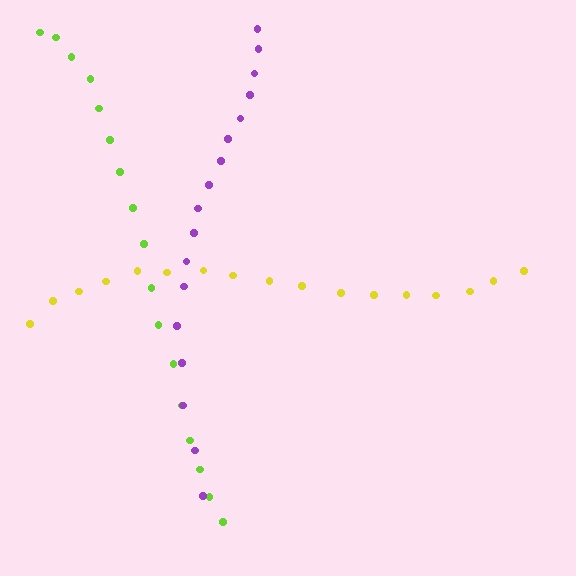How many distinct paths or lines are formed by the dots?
There are 3 distinct paths.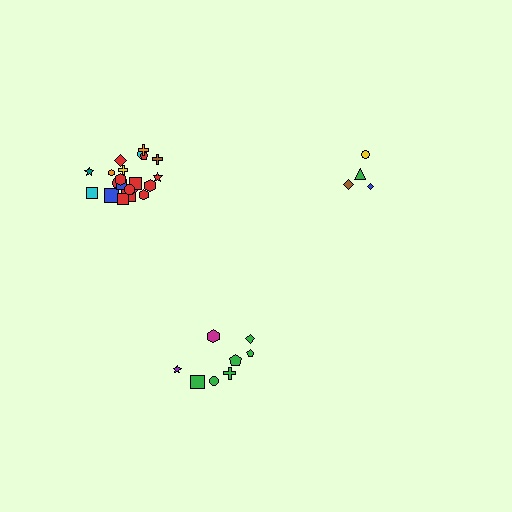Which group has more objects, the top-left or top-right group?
The top-left group.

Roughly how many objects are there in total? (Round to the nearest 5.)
Roughly 35 objects in total.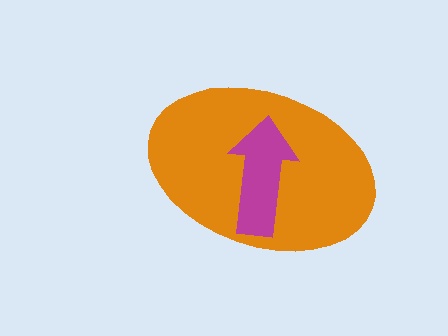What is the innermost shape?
The magenta arrow.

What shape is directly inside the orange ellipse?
The magenta arrow.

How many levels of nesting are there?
2.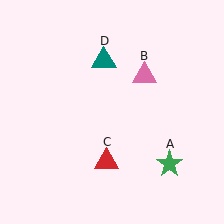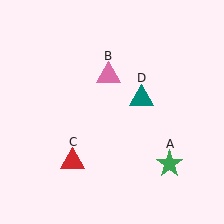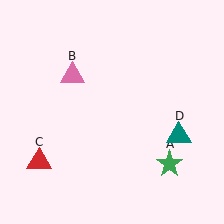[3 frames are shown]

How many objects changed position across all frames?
3 objects changed position: pink triangle (object B), red triangle (object C), teal triangle (object D).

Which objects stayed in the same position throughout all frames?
Green star (object A) remained stationary.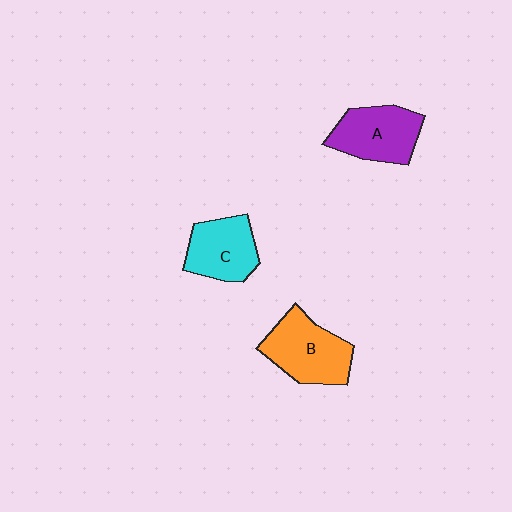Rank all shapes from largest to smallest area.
From largest to smallest: B (orange), A (purple), C (cyan).